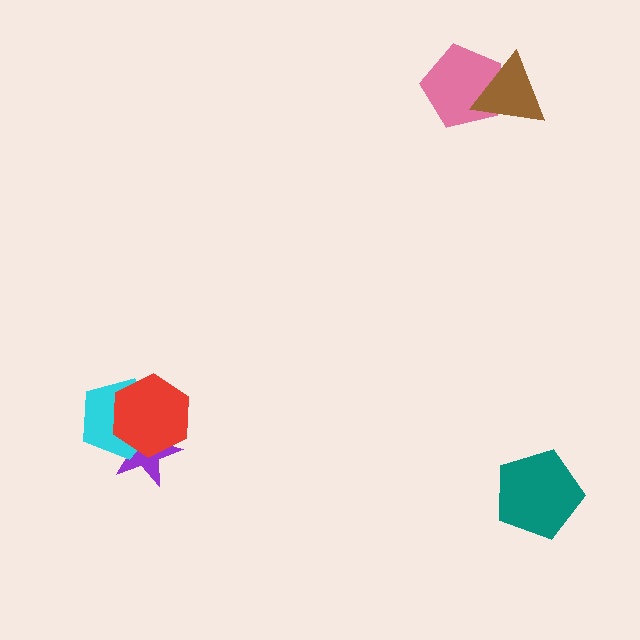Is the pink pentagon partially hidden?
Yes, it is partially covered by another shape.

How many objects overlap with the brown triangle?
1 object overlaps with the brown triangle.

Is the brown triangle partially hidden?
No, no other shape covers it.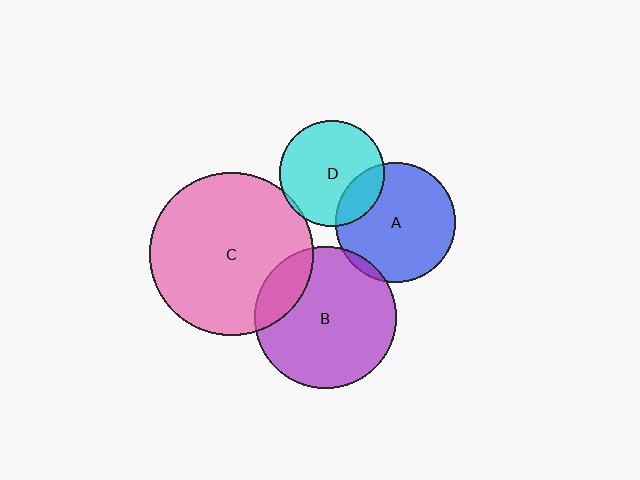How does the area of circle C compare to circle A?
Approximately 1.9 times.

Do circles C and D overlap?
Yes.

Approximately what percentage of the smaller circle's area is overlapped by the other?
Approximately 5%.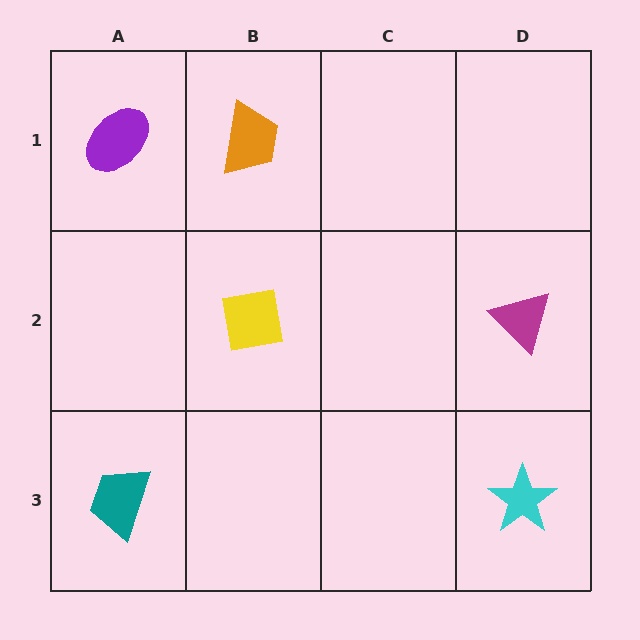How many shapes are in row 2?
2 shapes.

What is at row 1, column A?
A purple ellipse.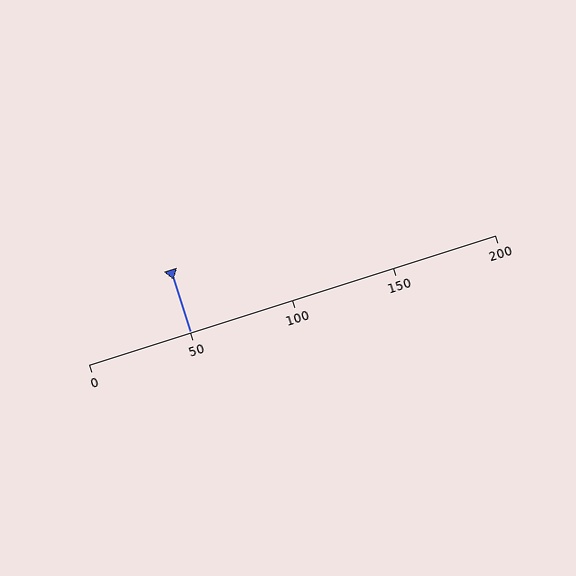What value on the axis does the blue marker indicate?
The marker indicates approximately 50.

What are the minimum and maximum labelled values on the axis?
The axis runs from 0 to 200.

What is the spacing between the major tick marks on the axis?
The major ticks are spaced 50 apart.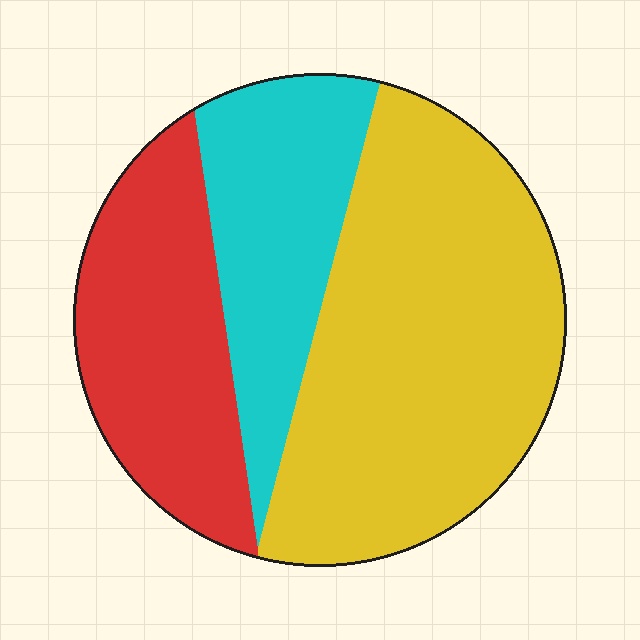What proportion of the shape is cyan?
Cyan takes up about one quarter (1/4) of the shape.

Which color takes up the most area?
Yellow, at roughly 50%.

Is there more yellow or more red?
Yellow.